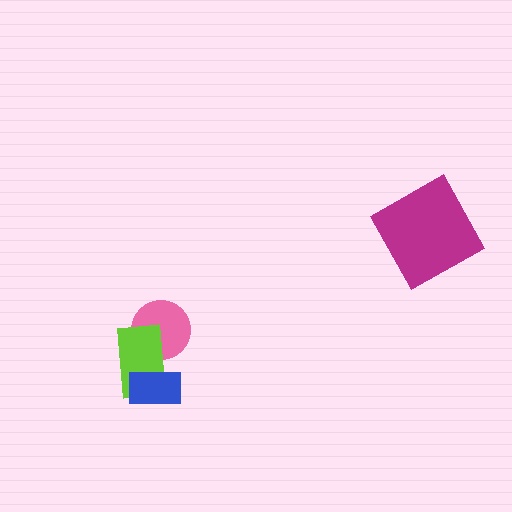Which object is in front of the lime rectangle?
The blue rectangle is in front of the lime rectangle.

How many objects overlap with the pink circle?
1 object overlaps with the pink circle.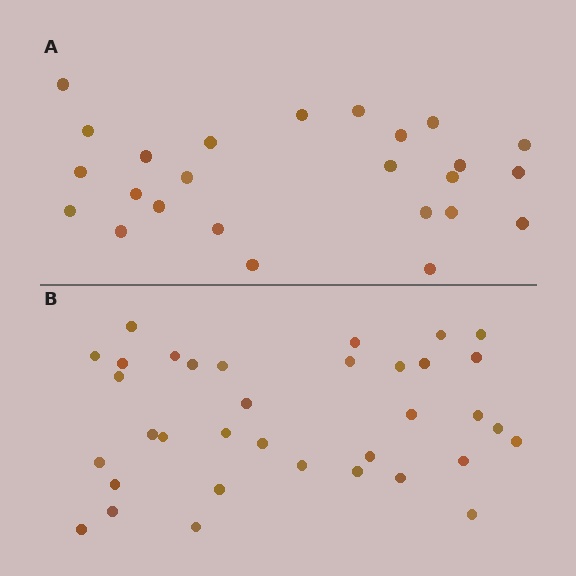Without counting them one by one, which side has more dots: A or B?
Region B (the bottom region) has more dots.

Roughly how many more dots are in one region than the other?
Region B has roughly 10 or so more dots than region A.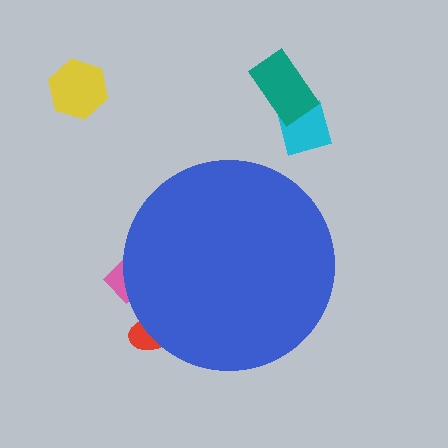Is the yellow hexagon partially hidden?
No, the yellow hexagon is fully visible.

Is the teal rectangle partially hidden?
No, the teal rectangle is fully visible.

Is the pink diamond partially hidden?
Yes, the pink diamond is partially hidden behind the blue circle.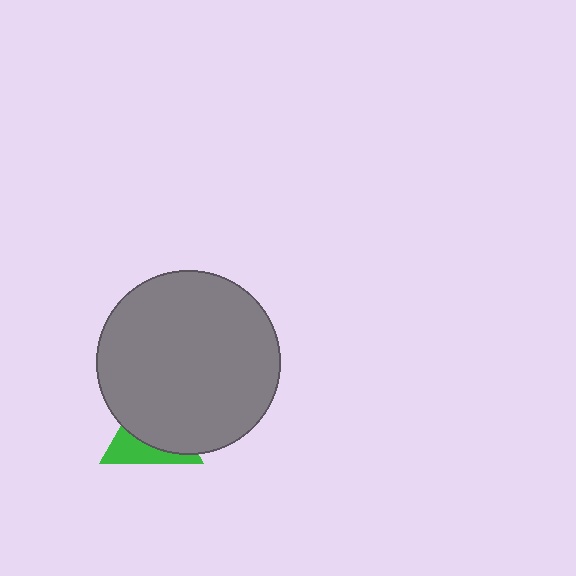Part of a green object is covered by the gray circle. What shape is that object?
It is a triangle.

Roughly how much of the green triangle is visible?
A small part of it is visible (roughly 36%).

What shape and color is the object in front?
The object in front is a gray circle.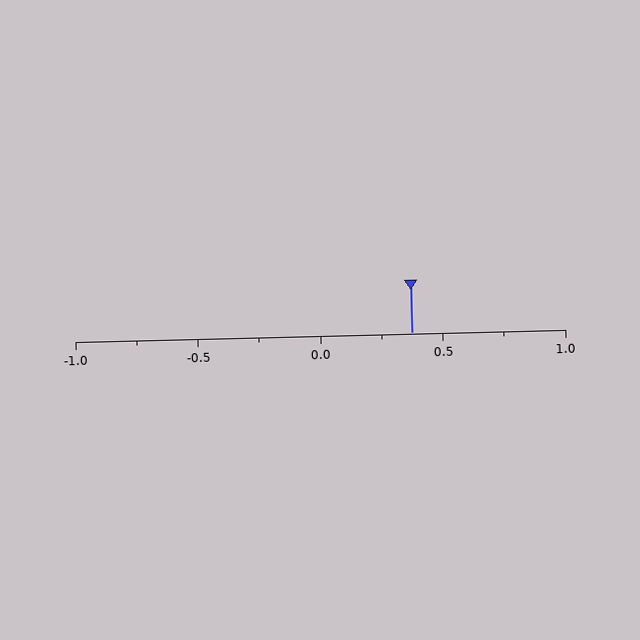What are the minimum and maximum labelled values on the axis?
The axis runs from -1.0 to 1.0.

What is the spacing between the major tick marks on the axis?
The major ticks are spaced 0.5 apart.